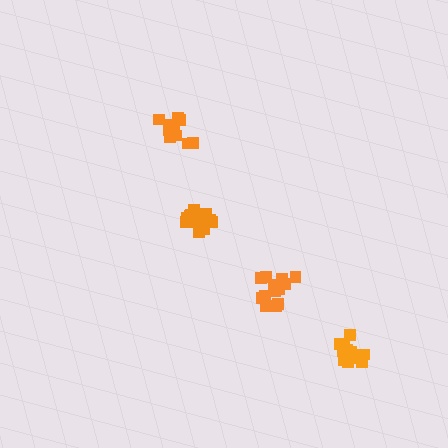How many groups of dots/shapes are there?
There are 4 groups.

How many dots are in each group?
Group 1: 15 dots, Group 2: 10 dots, Group 3: 14 dots, Group 4: 14 dots (53 total).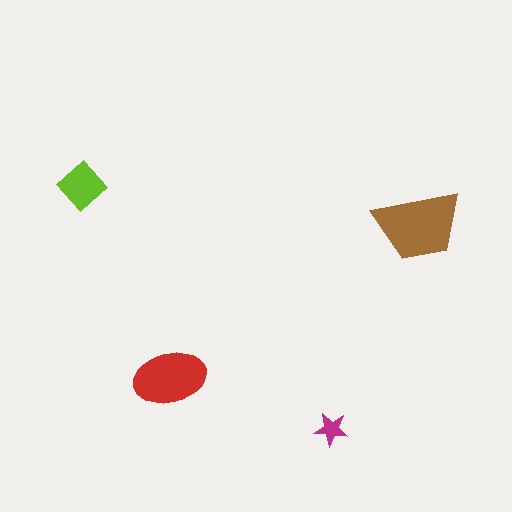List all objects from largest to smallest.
The brown trapezoid, the red ellipse, the lime diamond, the magenta star.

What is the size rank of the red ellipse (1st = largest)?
2nd.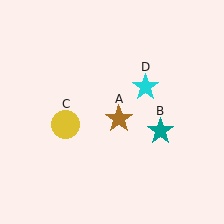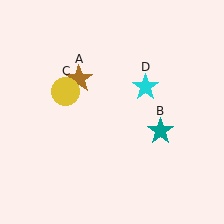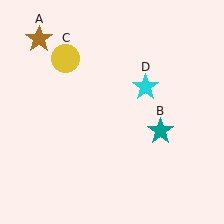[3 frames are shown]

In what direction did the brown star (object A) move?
The brown star (object A) moved up and to the left.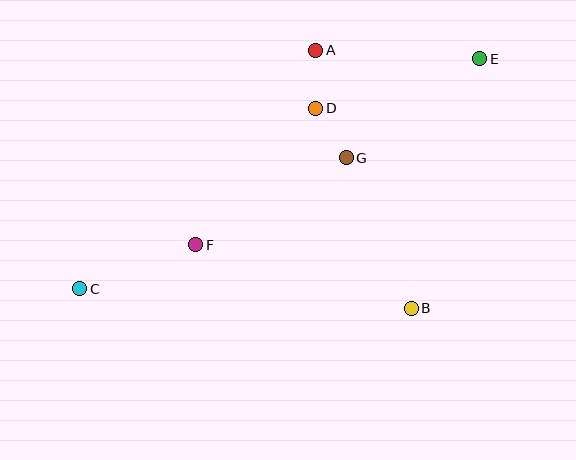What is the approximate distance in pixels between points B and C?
The distance between B and C is approximately 332 pixels.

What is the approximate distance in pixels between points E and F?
The distance between E and F is approximately 340 pixels.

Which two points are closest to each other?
Points D and G are closest to each other.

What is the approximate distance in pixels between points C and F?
The distance between C and F is approximately 124 pixels.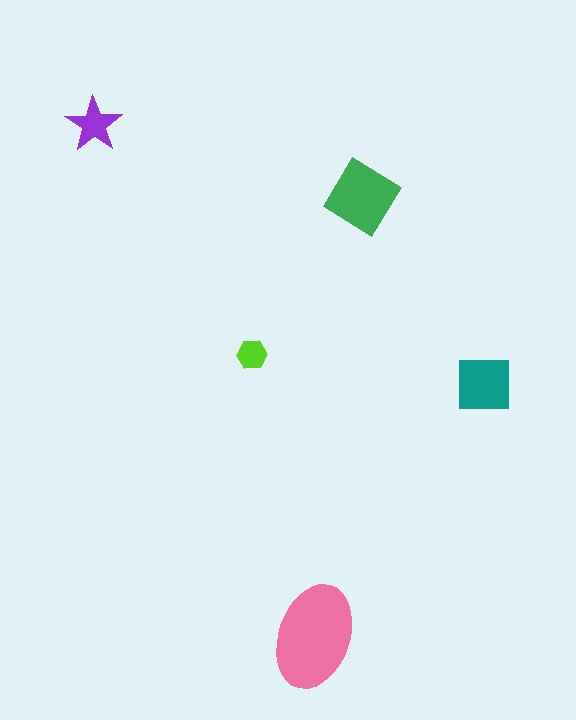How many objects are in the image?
There are 5 objects in the image.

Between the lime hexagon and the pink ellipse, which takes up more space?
The pink ellipse.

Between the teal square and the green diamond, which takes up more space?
The green diamond.